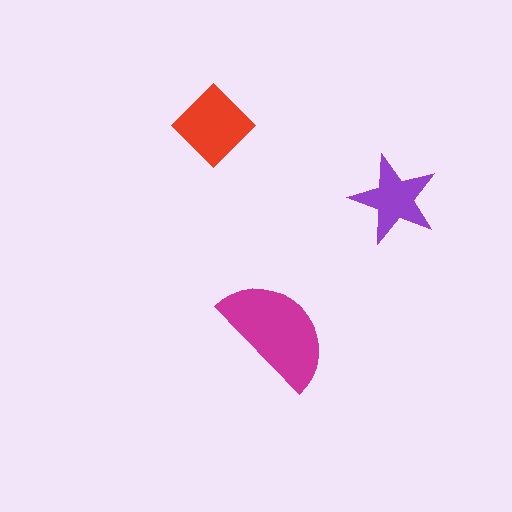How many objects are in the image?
There are 3 objects in the image.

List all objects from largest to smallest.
The magenta semicircle, the red diamond, the purple star.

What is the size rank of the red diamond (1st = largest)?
2nd.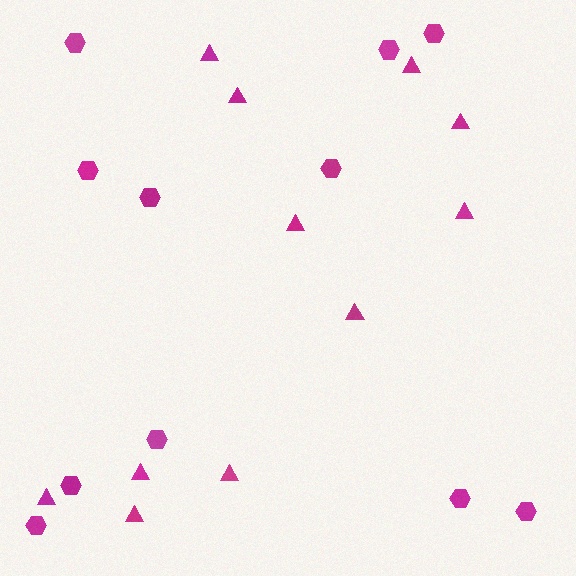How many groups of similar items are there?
There are 2 groups: one group of hexagons (11) and one group of triangles (11).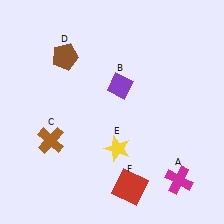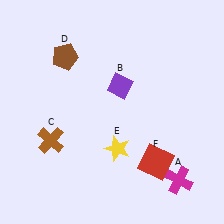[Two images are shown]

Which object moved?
The red square (F) moved right.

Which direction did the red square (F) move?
The red square (F) moved right.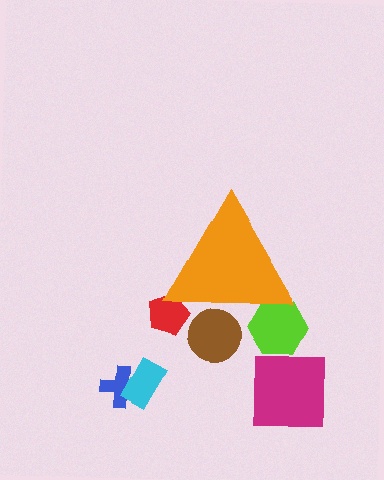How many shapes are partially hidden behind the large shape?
3 shapes are partially hidden.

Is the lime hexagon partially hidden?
Yes, the lime hexagon is partially hidden behind the orange triangle.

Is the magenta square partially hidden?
No, the magenta square is fully visible.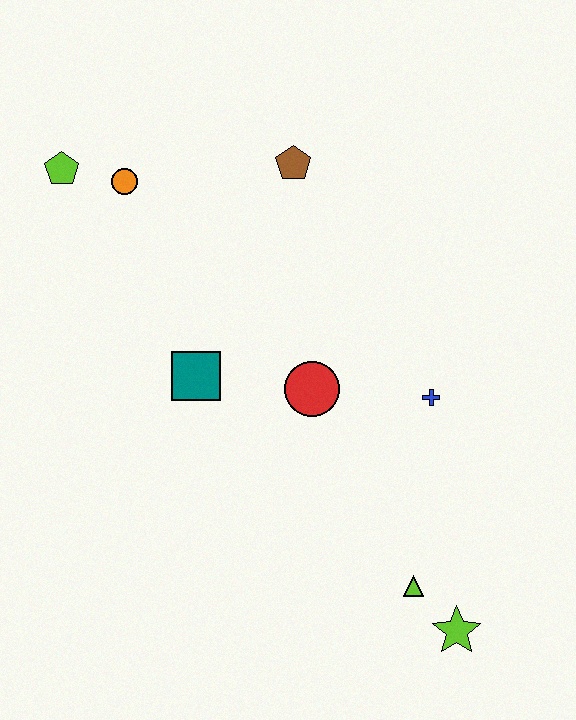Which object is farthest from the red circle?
The lime pentagon is farthest from the red circle.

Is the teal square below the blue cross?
No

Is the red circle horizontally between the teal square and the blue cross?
Yes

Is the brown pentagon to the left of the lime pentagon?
No